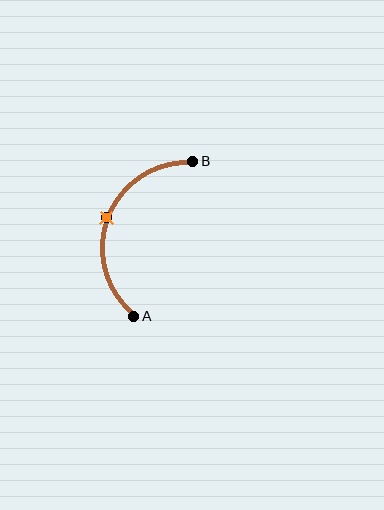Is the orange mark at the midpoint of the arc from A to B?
Yes. The orange mark lies on the arc at equal arc-length from both A and B — it is the arc midpoint.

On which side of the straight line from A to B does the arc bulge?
The arc bulges to the left of the straight line connecting A and B.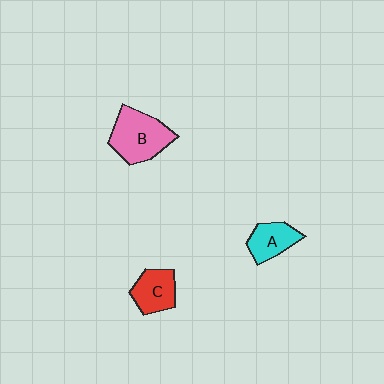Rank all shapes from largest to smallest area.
From largest to smallest: B (pink), C (red), A (cyan).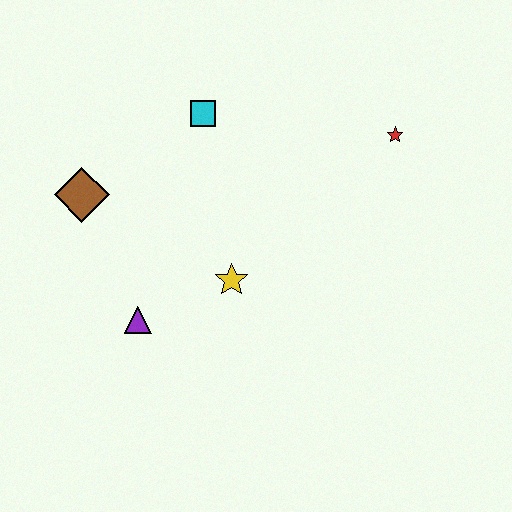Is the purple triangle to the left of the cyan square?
Yes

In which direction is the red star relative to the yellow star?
The red star is to the right of the yellow star.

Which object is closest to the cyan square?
The brown diamond is closest to the cyan square.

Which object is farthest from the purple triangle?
The red star is farthest from the purple triangle.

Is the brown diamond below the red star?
Yes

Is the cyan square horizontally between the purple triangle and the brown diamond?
No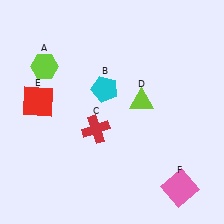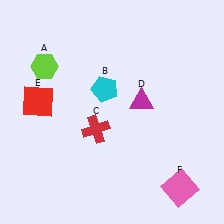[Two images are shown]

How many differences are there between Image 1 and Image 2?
There is 1 difference between the two images.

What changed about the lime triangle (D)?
In Image 1, D is lime. In Image 2, it changed to magenta.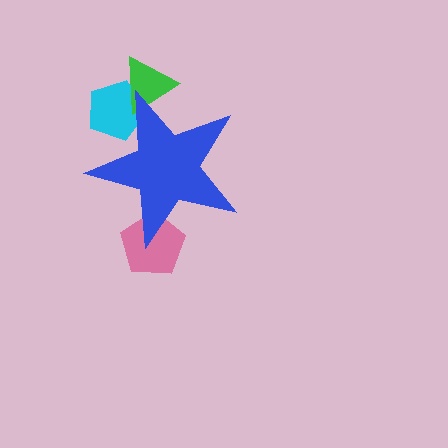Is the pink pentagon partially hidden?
Yes, the pink pentagon is partially hidden behind the blue star.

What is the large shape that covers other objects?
A blue star.